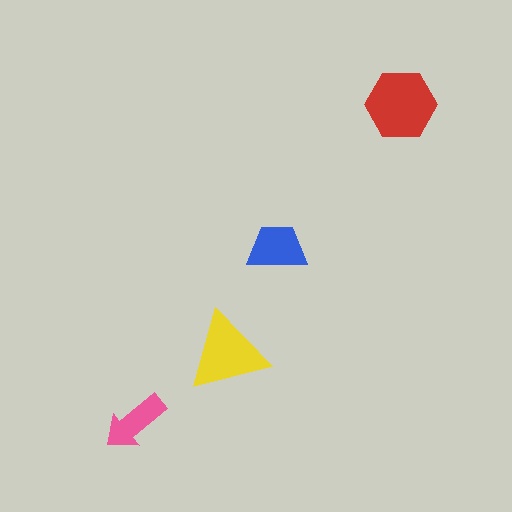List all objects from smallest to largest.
The pink arrow, the blue trapezoid, the yellow triangle, the red hexagon.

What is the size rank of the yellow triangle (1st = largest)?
2nd.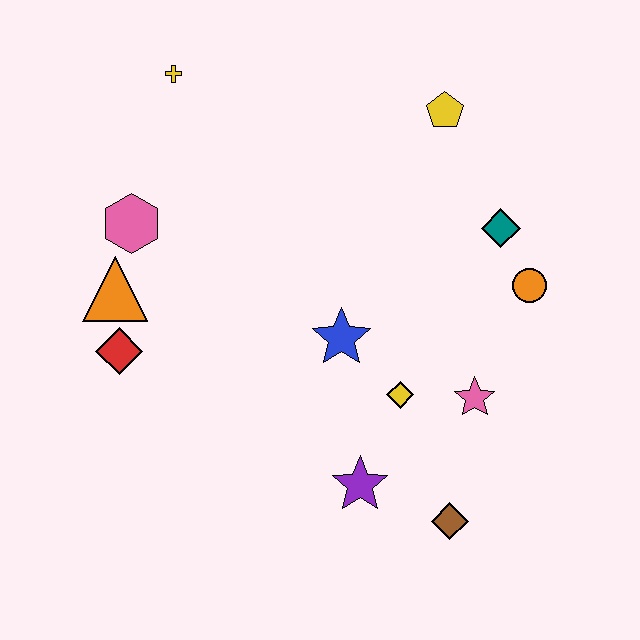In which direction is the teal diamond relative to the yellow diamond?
The teal diamond is above the yellow diamond.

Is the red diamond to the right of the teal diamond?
No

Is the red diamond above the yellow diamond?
Yes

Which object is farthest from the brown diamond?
The yellow cross is farthest from the brown diamond.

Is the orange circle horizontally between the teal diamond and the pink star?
No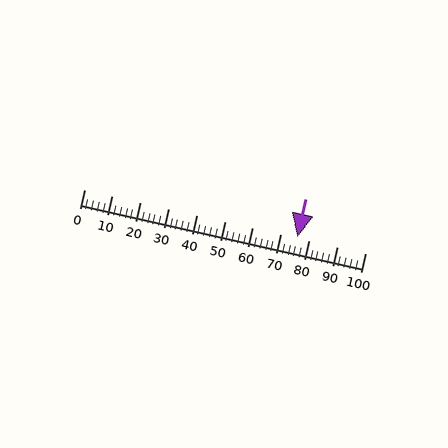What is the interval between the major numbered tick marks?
The major tick marks are spaced 10 units apart.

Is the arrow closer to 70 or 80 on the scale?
The arrow is closer to 80.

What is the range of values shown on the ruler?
The ruler shows values from 0 to 100.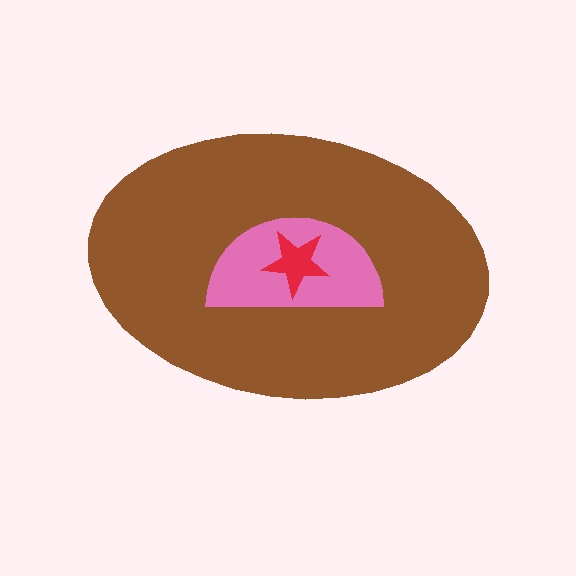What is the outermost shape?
The brown ellipse.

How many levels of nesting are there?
3.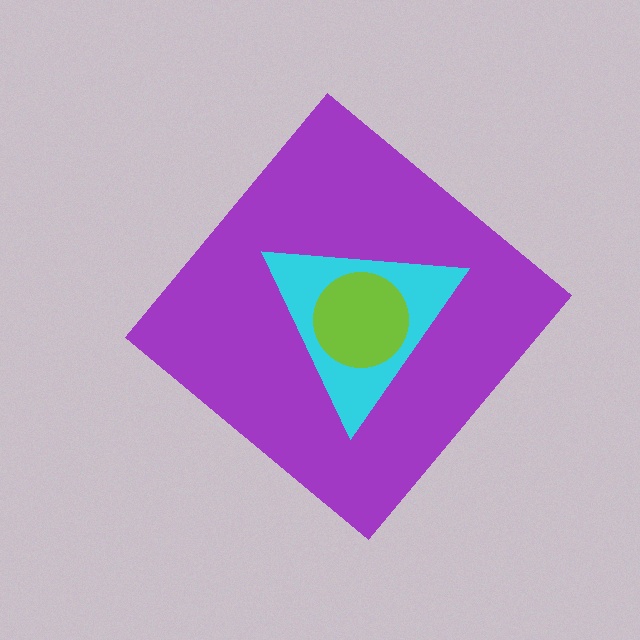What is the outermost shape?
The purple diamond.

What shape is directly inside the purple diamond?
The cyan triangle.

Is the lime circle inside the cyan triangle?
Yes.